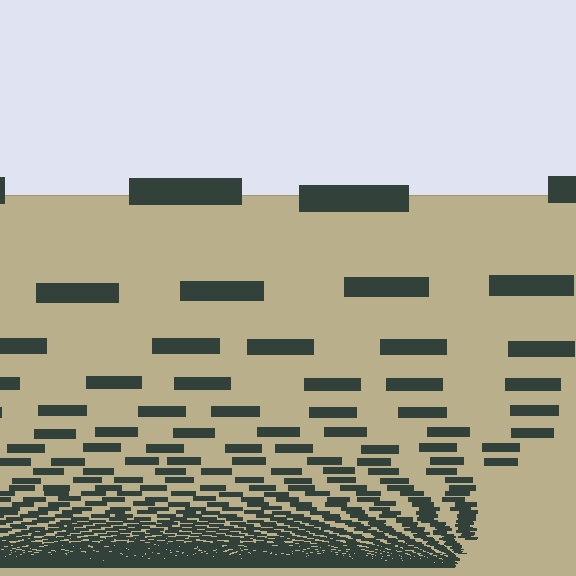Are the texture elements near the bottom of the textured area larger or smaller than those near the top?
Smaller. The gradient is inverted — elements near the bottom are smaller and denser.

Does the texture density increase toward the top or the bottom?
Density increases toward the bottom.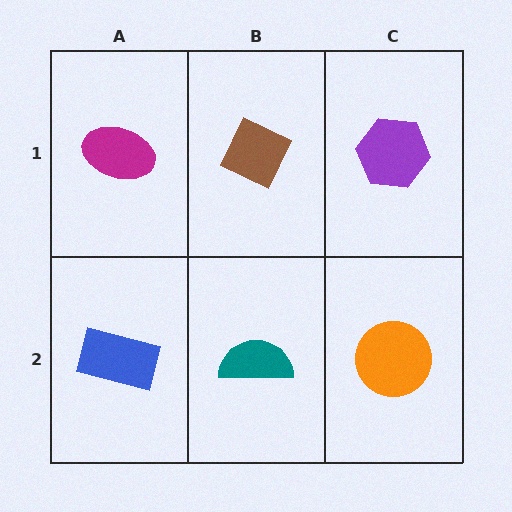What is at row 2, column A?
A blue rectangle.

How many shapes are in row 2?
3 shapes.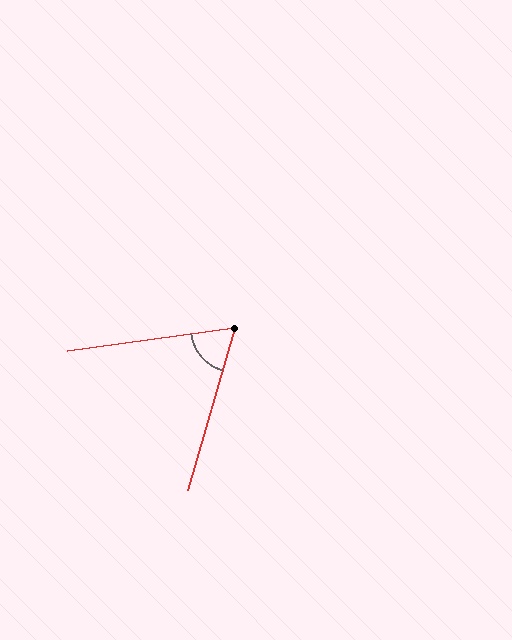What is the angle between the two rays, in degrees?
Approximately 66 degrees.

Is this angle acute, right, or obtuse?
It is acute.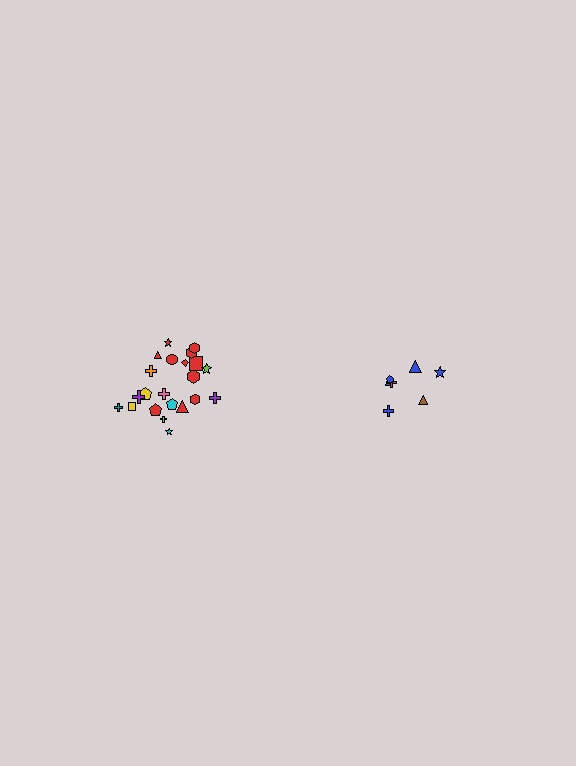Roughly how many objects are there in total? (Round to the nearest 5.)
Roughly 30 objects in total.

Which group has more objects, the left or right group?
The left group.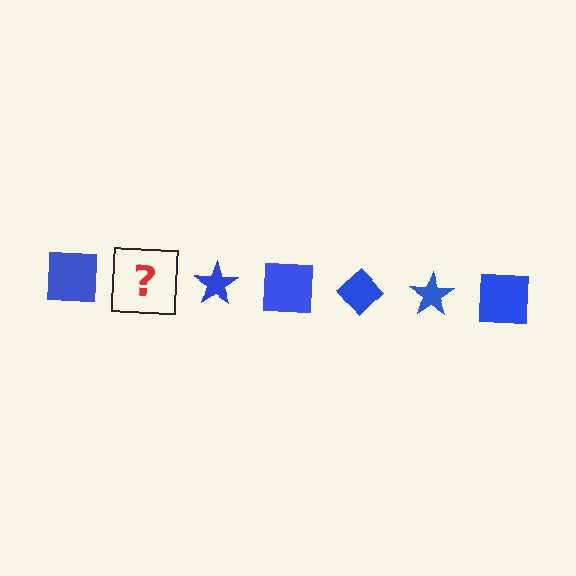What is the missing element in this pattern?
The missing element is a blue diamond.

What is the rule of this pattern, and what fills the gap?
The rule is that the pattern cycles through square, diamond, star shapes in blue. The gap should be filled with a blue diamond.